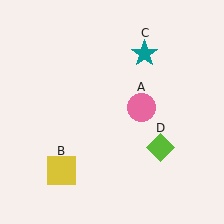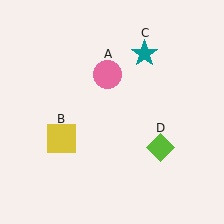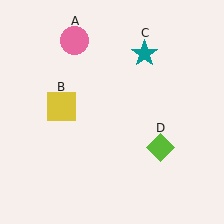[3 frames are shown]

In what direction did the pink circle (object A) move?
The pink circle (object A) moved up and to the left.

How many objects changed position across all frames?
2 objects changed position: pink circle (object A), yellow square (object B).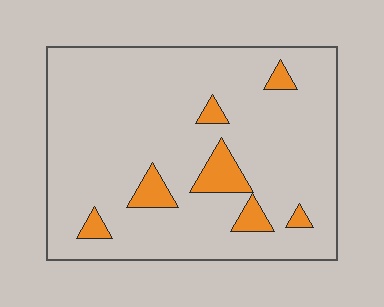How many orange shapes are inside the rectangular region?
7.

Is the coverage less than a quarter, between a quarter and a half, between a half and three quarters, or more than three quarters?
Less than a quarter.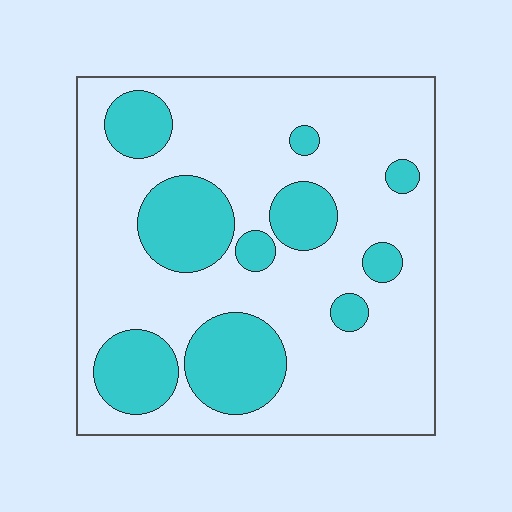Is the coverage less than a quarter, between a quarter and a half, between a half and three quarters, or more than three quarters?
Between a quarter and a half.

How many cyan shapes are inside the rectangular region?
10.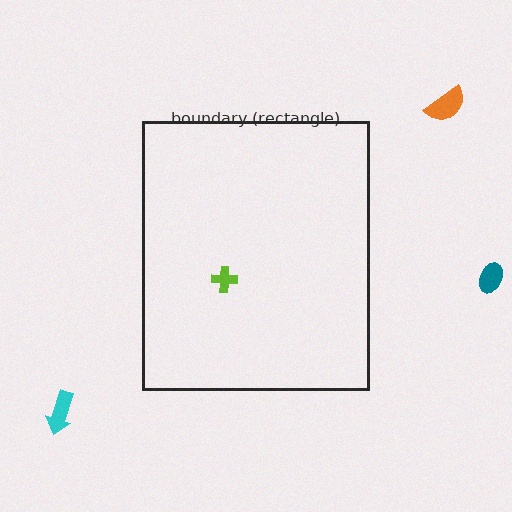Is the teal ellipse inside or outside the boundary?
Outside.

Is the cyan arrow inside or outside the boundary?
Outside.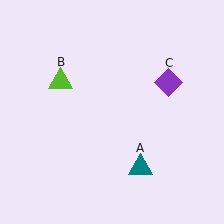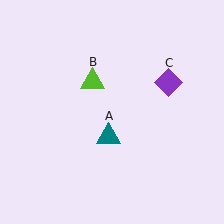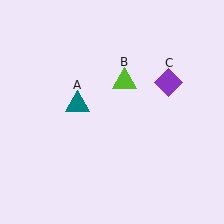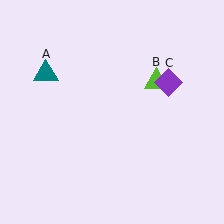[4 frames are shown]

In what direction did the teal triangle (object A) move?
The teal triangle (object A) moved up and to the left.